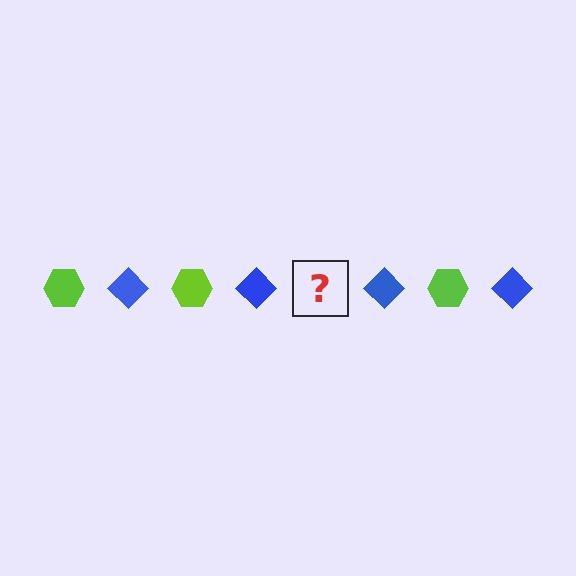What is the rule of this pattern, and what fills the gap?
The rule is that the pattern alternates between lime hexagon and blue diamond. The gap should be filled with a lime hexagon.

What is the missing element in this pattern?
The missing element is a lime hexagon.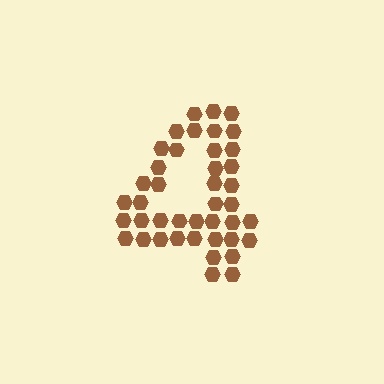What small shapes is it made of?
It is made of small hexagons.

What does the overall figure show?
The overall figure shows the digit 4.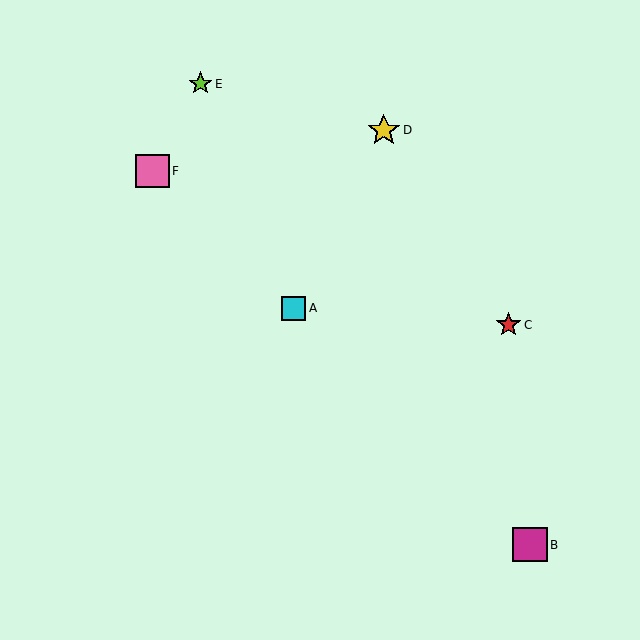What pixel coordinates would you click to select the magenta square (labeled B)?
Click at (530, 545) to select the magenta square B.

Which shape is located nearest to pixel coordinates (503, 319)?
The red star (labeled C) at (508, 325) is nearest to that location.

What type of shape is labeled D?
Shape D is a yellow star.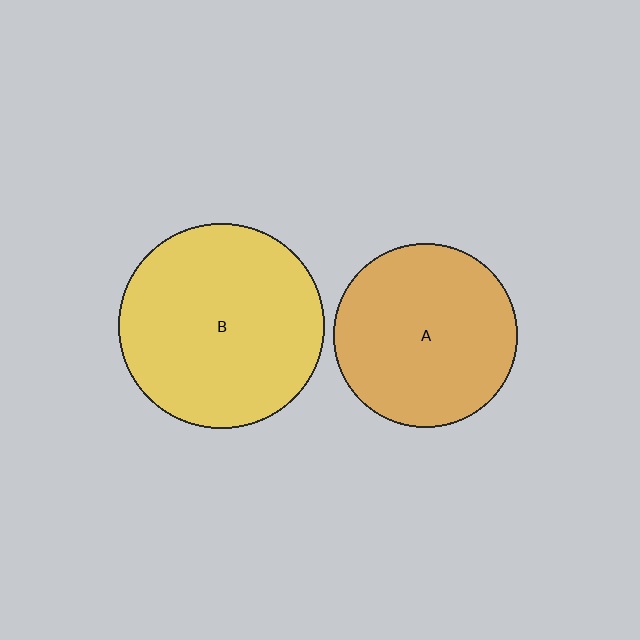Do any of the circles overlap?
No, none of the circles overlap.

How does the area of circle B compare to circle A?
Approximately 1.2 times.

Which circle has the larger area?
Circle B (yellow).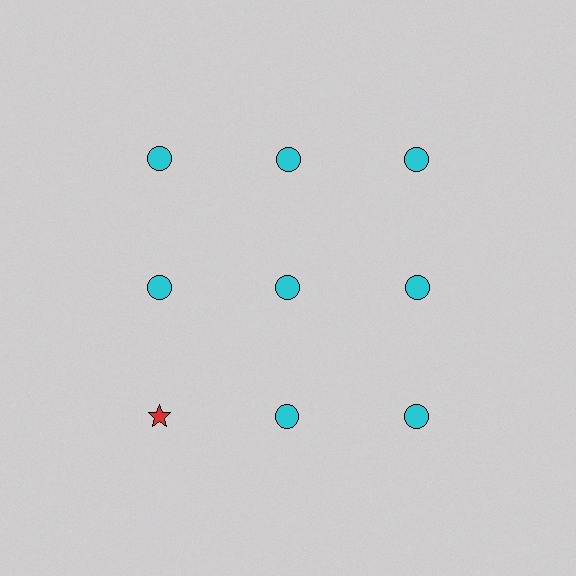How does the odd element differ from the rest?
It differs in both color (red instead of cyan) and shape (star instead of circle).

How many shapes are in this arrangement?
There are 9 shapes arranged in a grid pattern.